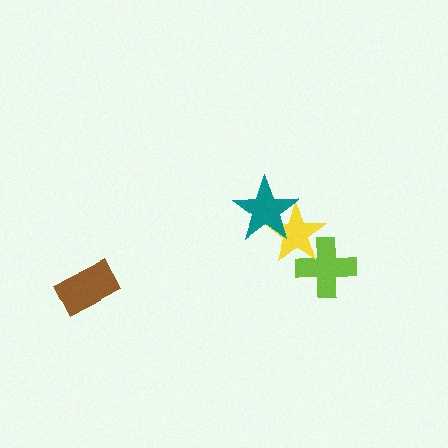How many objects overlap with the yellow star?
2 objects overlap with the yellow star.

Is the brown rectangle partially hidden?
No, no other shape covers it.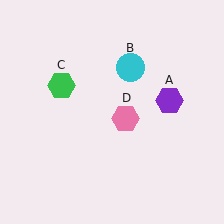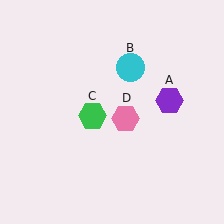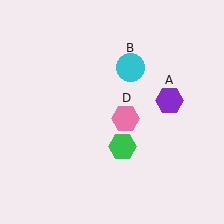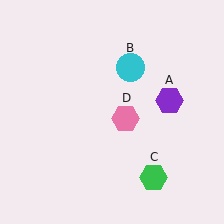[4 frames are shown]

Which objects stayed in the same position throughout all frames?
Purple hexagon (object A) and cyan circle (object B) and pink hexagon (object D) remained stationary.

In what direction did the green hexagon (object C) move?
The green hexagon (object C) moved down and to the right.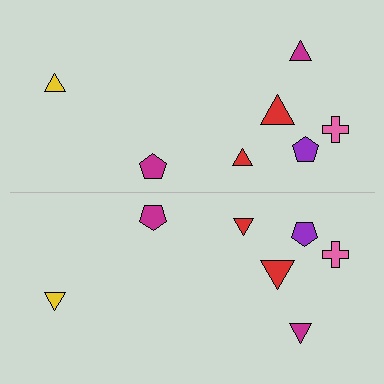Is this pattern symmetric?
Yes, this pattern has bilateral (reflection) symmetry.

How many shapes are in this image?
There are 14 shapes in this image.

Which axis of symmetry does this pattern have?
The pattern has a horizontal axis of symmetry running through the center of the image.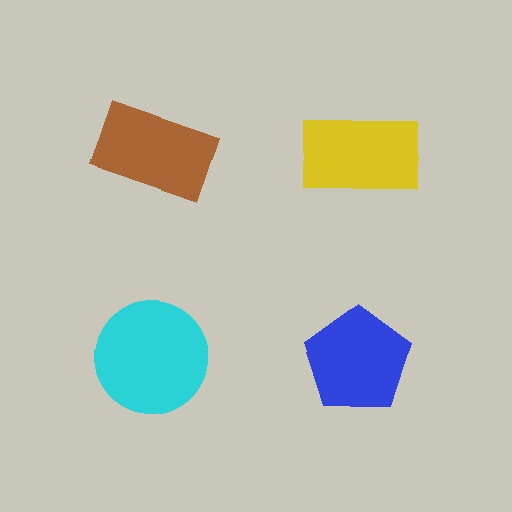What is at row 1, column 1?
A brown rectangle.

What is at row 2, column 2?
A blue pentagon.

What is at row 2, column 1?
A cyan circle.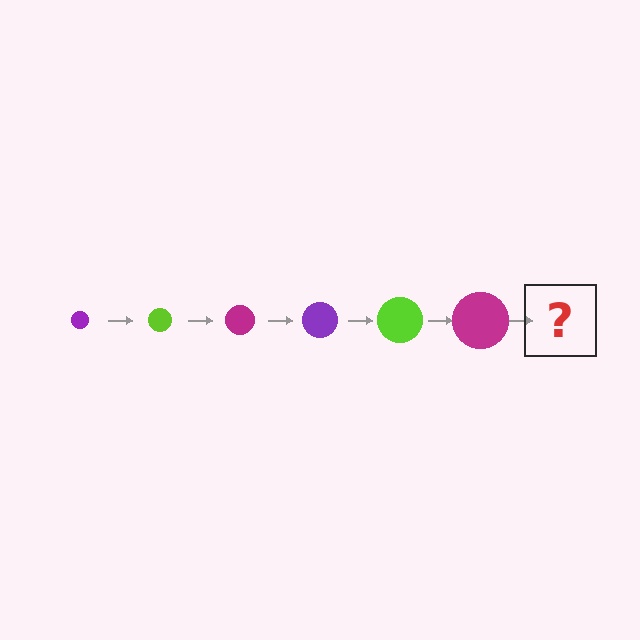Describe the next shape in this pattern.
It should be a purple circle, larger than the previous one.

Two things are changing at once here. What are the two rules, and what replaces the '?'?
The two rules are that the circle grows larger each step and the color cycles through purple, lime, and magenta. The '?' should be a purple circle, larger than the previous one.